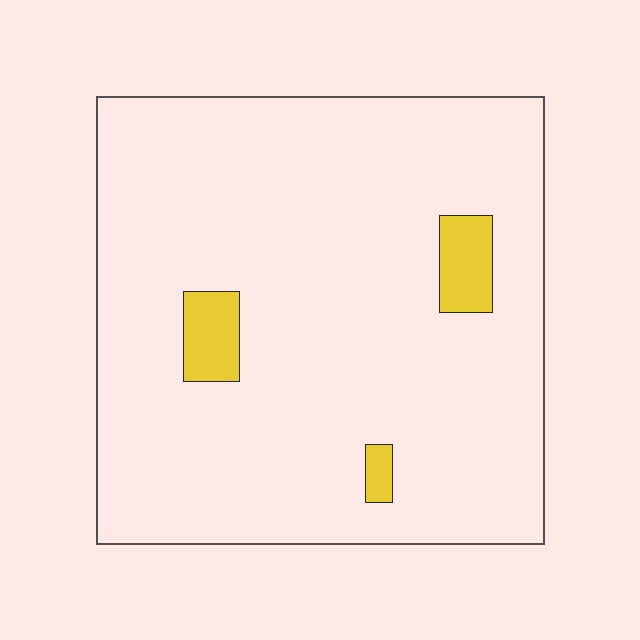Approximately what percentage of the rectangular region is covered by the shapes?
Approximately 5%.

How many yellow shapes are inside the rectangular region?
3.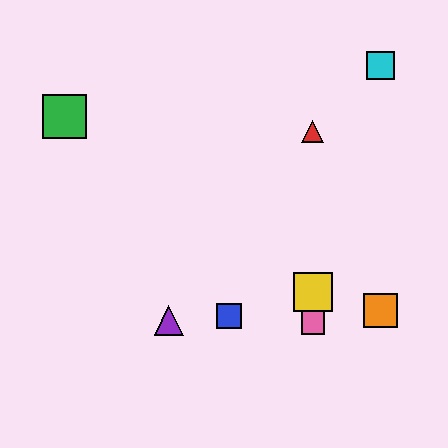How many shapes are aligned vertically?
3 shapes (the red triangle, the yellow square, the pink square) are aligned vertically.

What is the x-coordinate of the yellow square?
The yellow square is at x≈313.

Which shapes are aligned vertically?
The red triangle, the yellow square, the pink square are aligned vertically.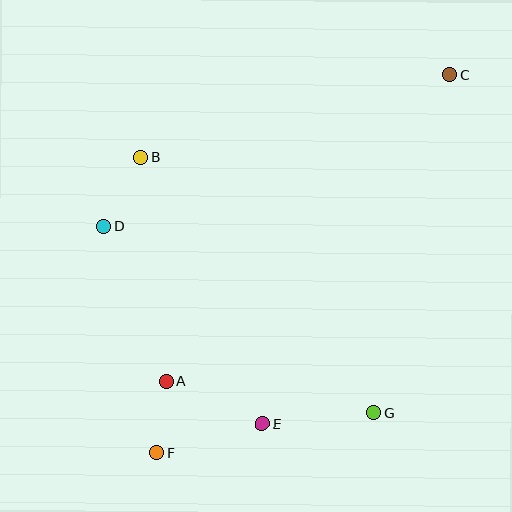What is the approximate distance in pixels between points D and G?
The distance between D and G is approximately 328 pixels.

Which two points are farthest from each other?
Points C and F are farthest from each other.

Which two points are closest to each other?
Points A and F are closest to each other.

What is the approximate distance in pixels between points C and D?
The distance between C and D is approximately 377 pixels.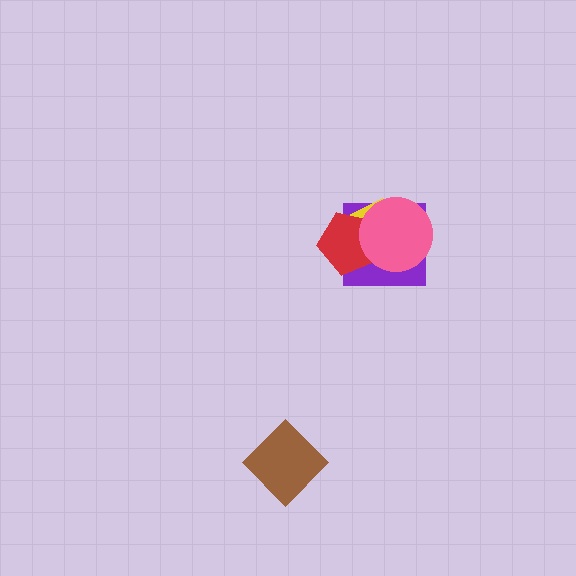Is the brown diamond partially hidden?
No, no other shape covers it.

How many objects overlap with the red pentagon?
3 objects overlap with the red pentagon.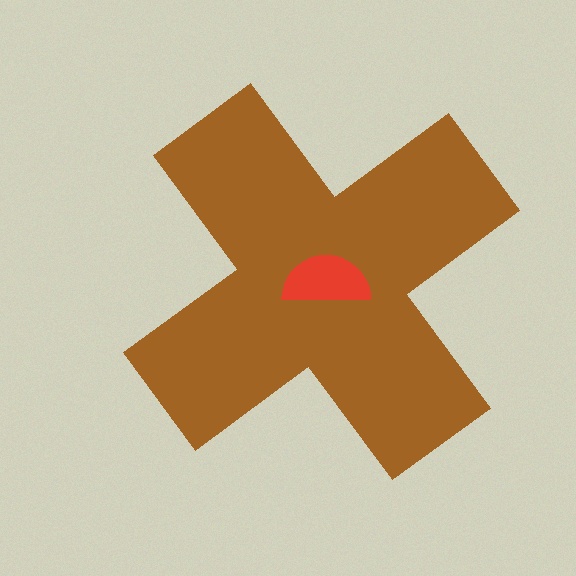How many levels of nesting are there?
2.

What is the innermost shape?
The red semicircle.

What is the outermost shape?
The brown cross.